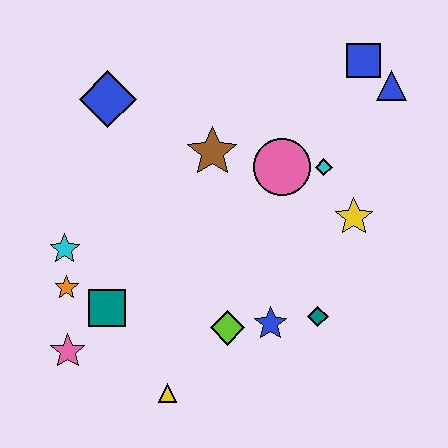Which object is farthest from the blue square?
The pink star is farthest from the blue square.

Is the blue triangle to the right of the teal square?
Yes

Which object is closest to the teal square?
The orange star is closest to the teal square.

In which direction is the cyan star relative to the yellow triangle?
The cyan star is above the yellow triangle.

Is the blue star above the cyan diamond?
No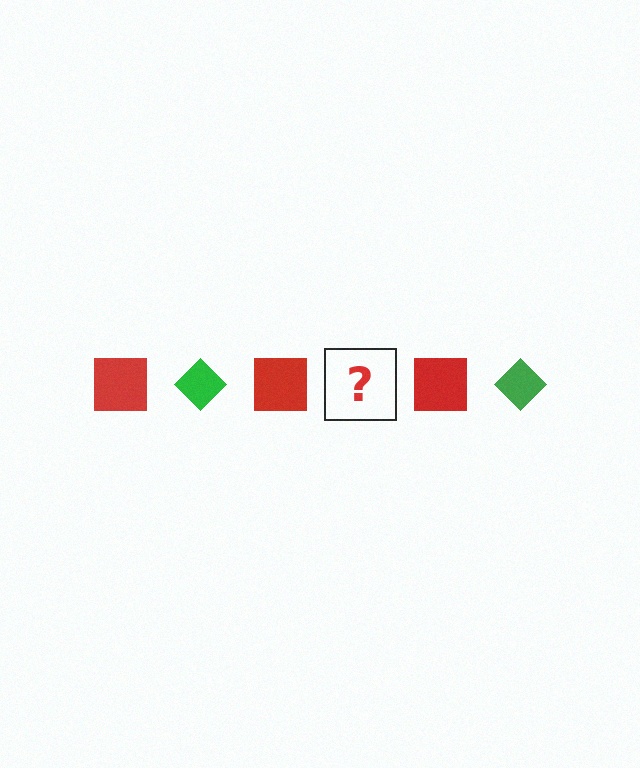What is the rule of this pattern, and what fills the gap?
The rule is that the pattern alternates between red square and green diamond. The gap should be filled with a green diamond.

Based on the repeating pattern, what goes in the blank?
The blank should be a green diamond.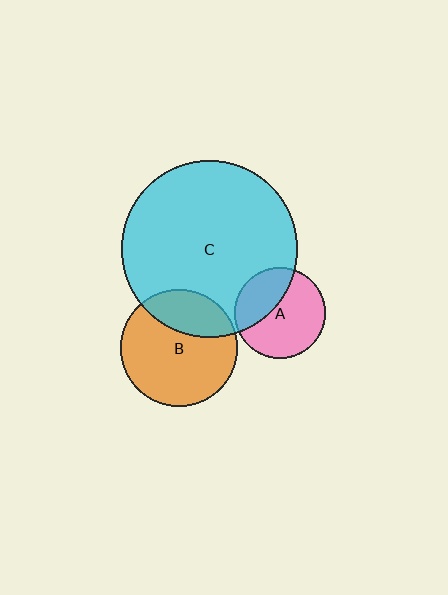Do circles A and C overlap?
Yes.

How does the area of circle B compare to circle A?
Approximately 1.7 times.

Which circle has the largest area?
Circle C (cyan).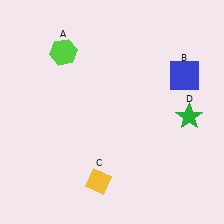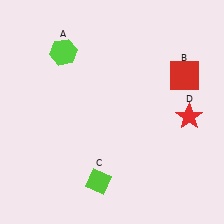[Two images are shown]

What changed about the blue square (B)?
In Image 1, B is blue. In Image 2, it changed to red.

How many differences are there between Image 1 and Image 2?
There are 3 differences between the two images.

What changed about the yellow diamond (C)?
In Image 1, C is yellow. In Image 2, it changed to lime.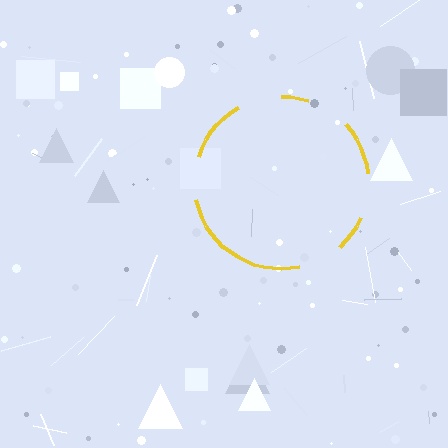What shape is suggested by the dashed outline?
The dashed outline suggests a circle.